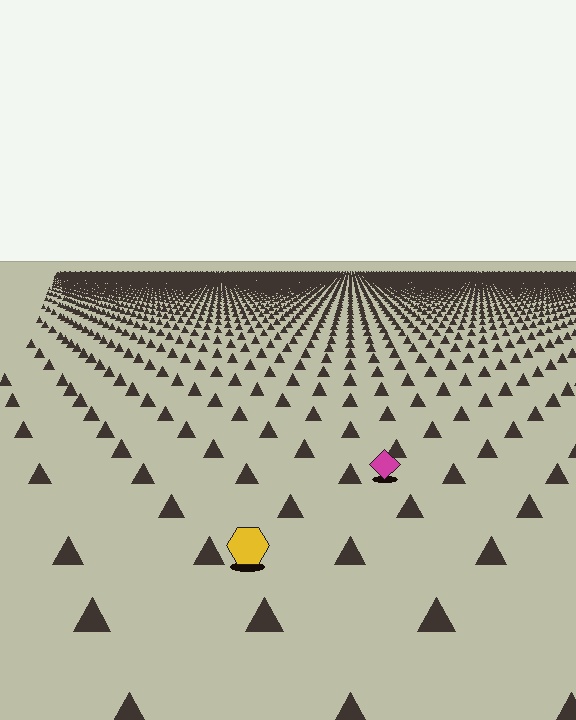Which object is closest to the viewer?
The yellow hexagon is closest. The texture marks near it are larger and more spread out.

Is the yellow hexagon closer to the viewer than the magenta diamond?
Yes. The yellow hexagon is closer — you can tell from the texture gradient: the ground texture is coarser near it.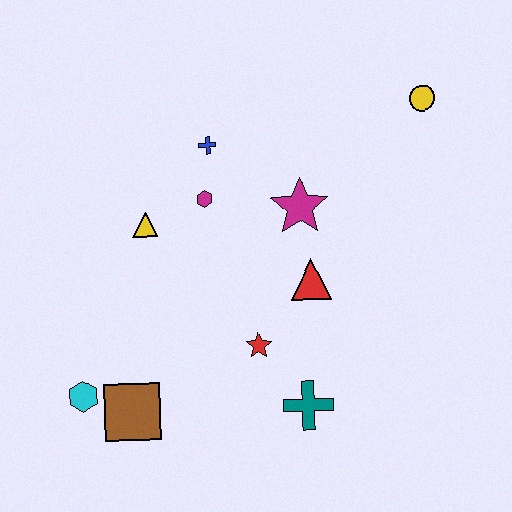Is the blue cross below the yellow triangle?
No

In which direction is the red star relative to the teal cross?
The red star is above the teal cross.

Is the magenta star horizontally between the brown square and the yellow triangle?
No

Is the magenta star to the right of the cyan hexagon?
Yes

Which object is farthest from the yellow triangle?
The yellow circle is farthest from the yellow triangle.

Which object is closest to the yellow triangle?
The magenta hexagon is closest to the yellow triangle.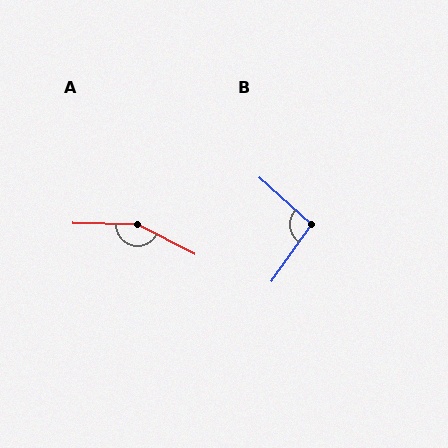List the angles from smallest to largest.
B (97°), A (154°).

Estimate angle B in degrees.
Approximately 97 degrees.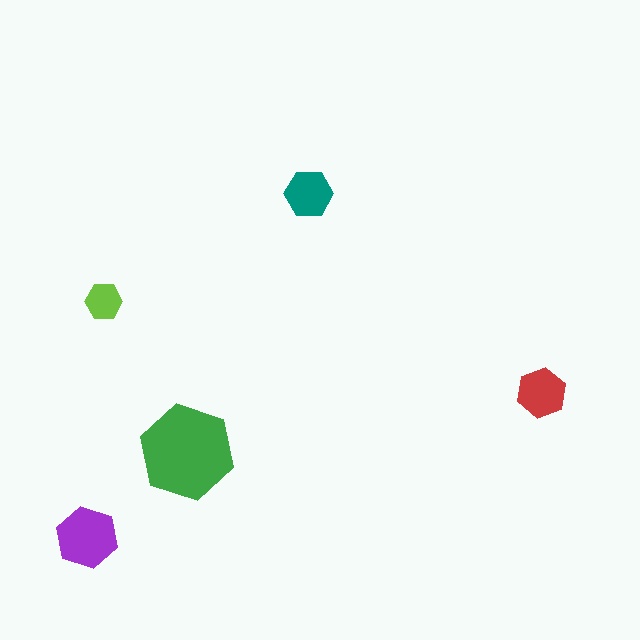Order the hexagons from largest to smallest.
the green one, the purple one, the red one, the teal one, the lime one.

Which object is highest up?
The teal hexagon is topmost.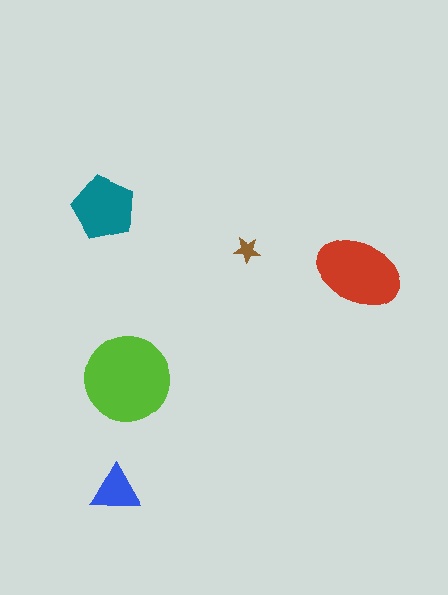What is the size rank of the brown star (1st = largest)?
5th.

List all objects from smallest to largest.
The brown star, the blue triangle, the teal pentagon, the red ellipse, the lime circle.